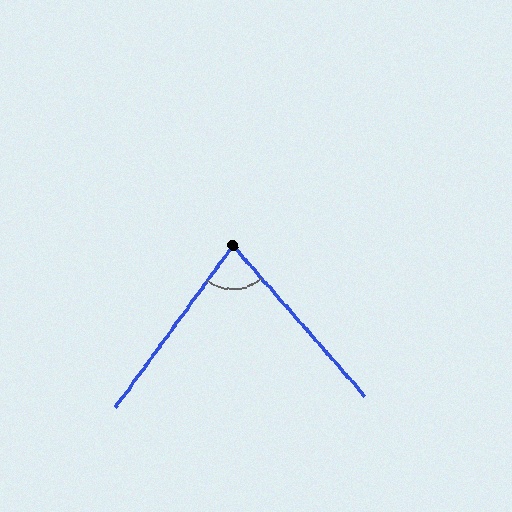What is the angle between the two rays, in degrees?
Approximately 77 degrees.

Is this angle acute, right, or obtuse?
It is acute.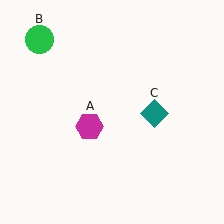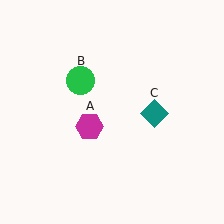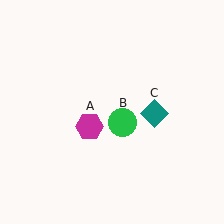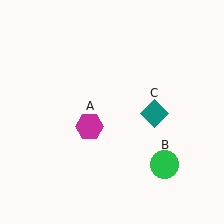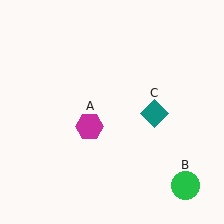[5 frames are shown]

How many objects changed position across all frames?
1 object changed position: green circle (object B).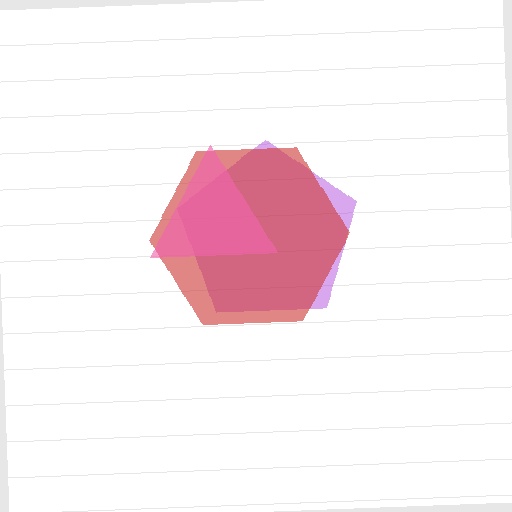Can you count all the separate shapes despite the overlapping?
Yes, there are 3 separate shapes.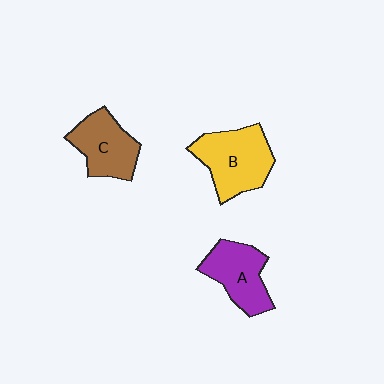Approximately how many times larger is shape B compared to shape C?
Approximately 1.3 times.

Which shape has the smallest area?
Shape C (brown).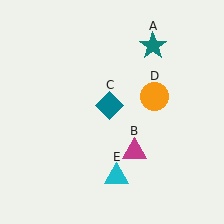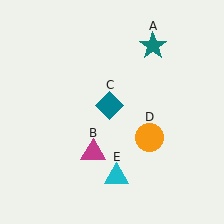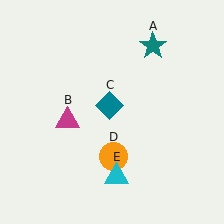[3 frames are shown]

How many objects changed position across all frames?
2 objects changed position: magenta triangle (object B), orange circle (object D).